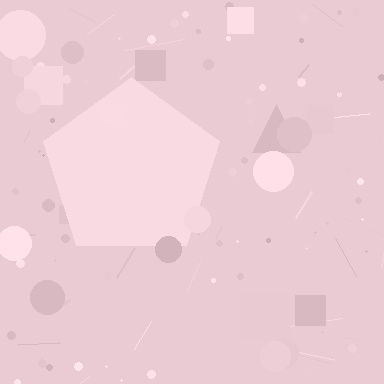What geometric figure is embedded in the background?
A pentagon is embedded in the background.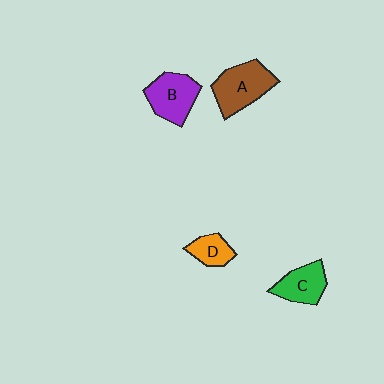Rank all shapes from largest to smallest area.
From largest to smallest: A (brown), B (purple), C (green), D (orange).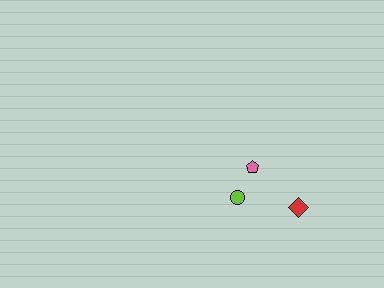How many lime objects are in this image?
There is 1 lime object.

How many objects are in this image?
There are 3 objects.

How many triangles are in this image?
There are no triangles.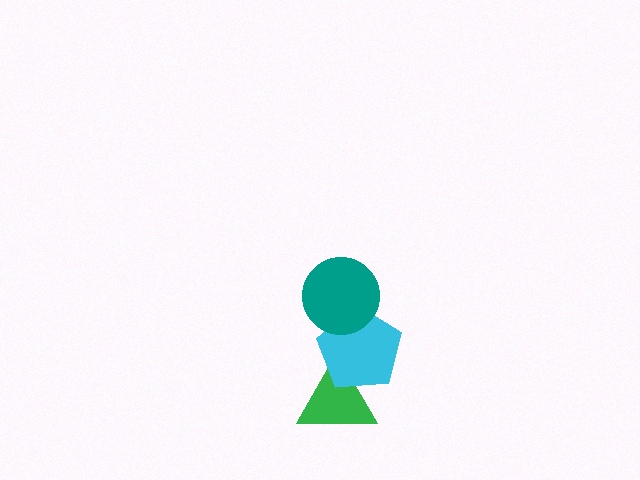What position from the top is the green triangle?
The green triangle is 3rd from the top.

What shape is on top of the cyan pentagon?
The teal circle is on top of the cyan pentagon.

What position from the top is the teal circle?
The teal circle is 1st from the top.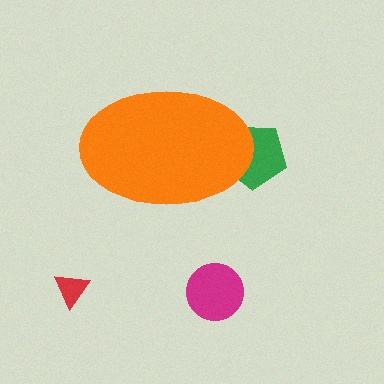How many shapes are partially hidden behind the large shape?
1 shape is partially hidden.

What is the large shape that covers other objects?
An orange ellipse.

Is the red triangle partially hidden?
No, the red triangle is fully visible.